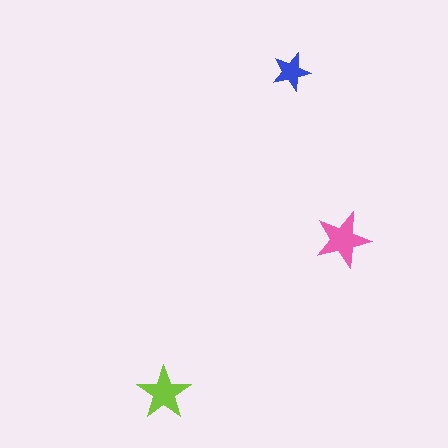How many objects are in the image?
There are 3 objects in the image.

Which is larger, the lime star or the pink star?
The pink one.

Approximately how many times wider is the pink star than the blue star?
About 1.5 times wider.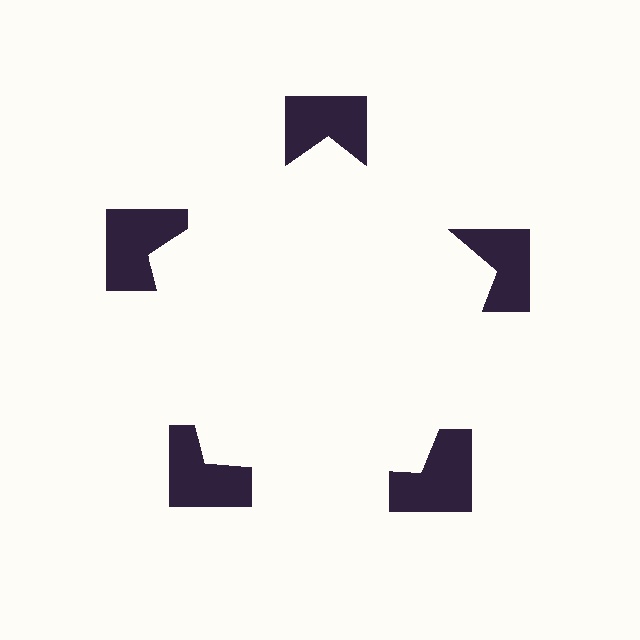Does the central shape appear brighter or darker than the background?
It typically appears slightly brighter than the background, even though no actual brightness change is drawn.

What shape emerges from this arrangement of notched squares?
An illusory pentagon — its edges are inferred from the aligned wedge cuts in the notched squares, not physically drawn.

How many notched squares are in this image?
There are 5 — one at each vertex of the illusory pentagon.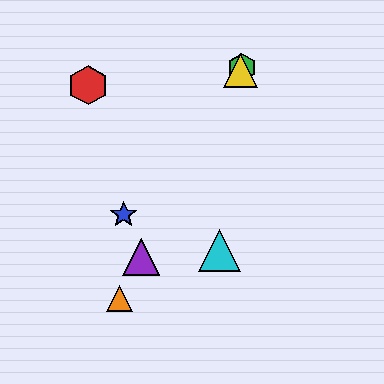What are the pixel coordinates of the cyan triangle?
The cyan triangle is at (220, 251).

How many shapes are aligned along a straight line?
4 shapes (the green hexagon, the yellow triangle, the purple triangle, the orange triangle) are aligned along a straight line.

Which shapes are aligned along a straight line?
The green hexagon, the yellow triangle, the purple triangle, the orange triangle are aligned along a straight line.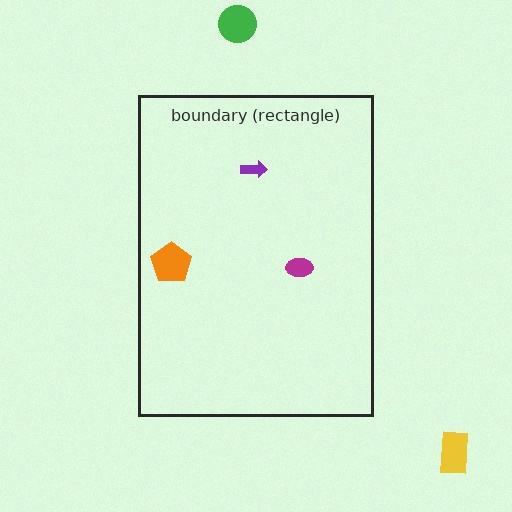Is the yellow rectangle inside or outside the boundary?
Outside.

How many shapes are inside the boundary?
3 inside, 2 outside.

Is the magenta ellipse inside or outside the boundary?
Inside.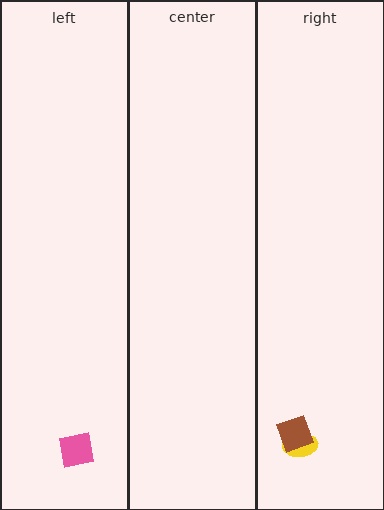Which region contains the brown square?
The right region.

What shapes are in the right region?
The yellow ellipse, the brown square.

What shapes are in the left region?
The pink square.